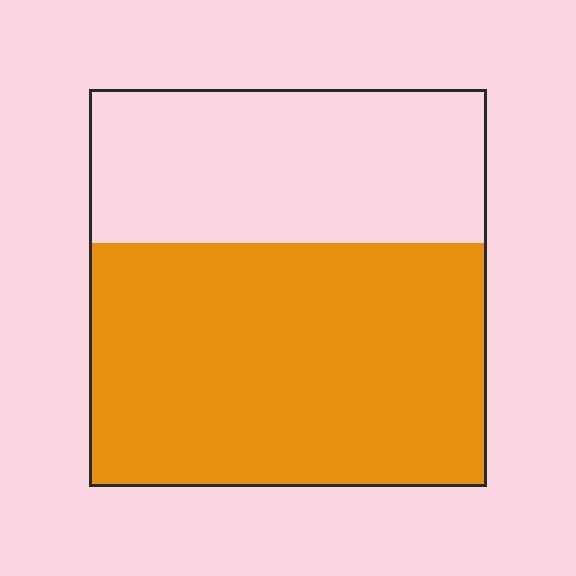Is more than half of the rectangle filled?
Yes.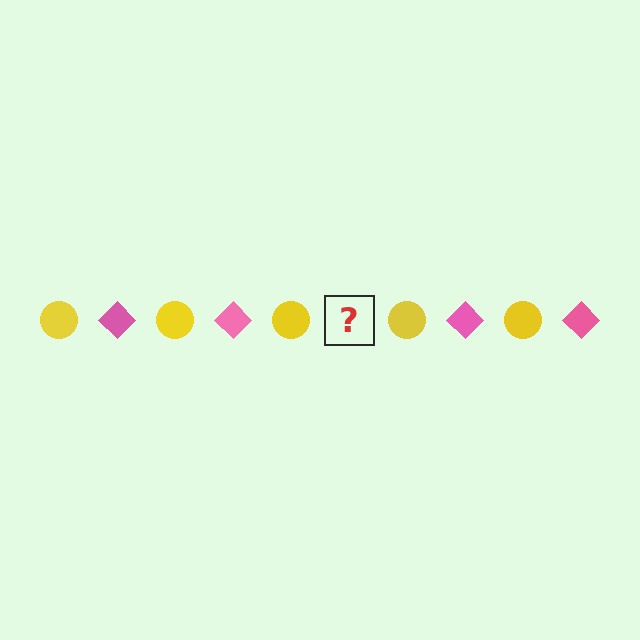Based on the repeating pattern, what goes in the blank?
The blank should be a pink diamond.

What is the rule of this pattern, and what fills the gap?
The rule is that the pattern alternates between yellow circle and pink diamond. The gap should be filled with a pink diamond.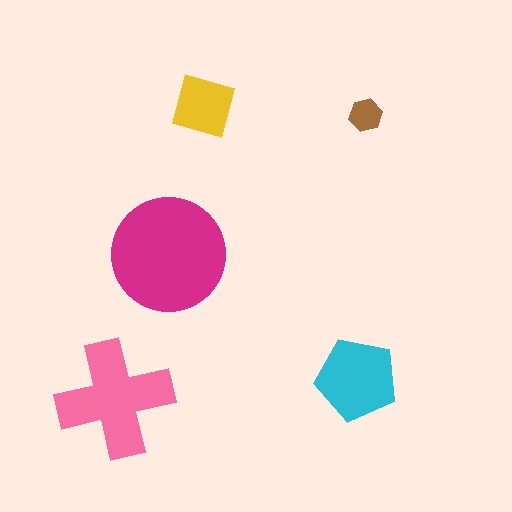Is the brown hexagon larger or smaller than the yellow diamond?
Smaller.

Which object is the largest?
The magenta circle.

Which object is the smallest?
The brown hexagon.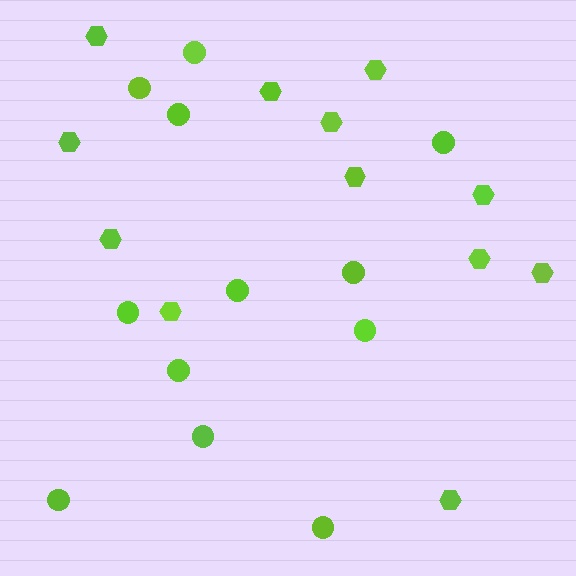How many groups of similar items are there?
There are 2 groups: one group of hexagons (12) and one group of circles (12).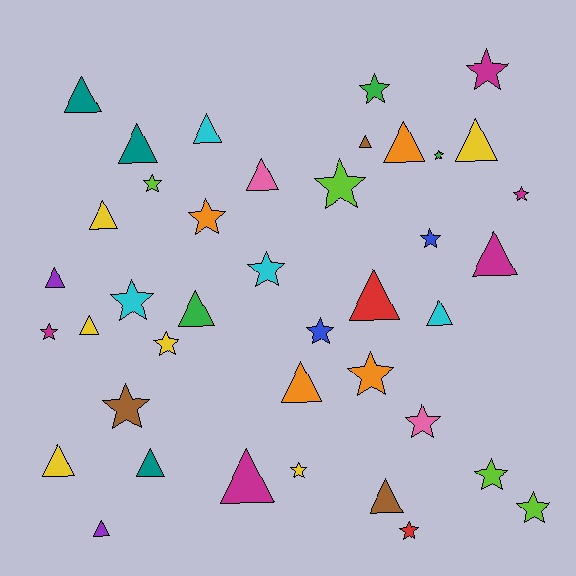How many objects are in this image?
There are 40 objects.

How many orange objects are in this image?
There are 4 orange objects.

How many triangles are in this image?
There are 20 triangles.